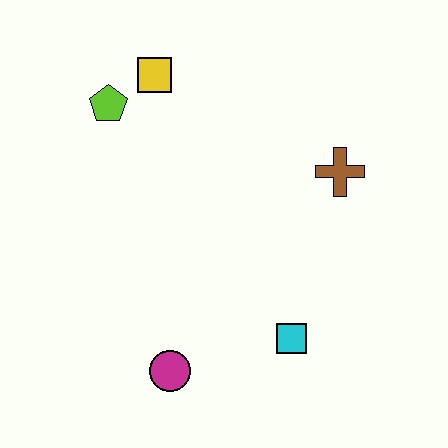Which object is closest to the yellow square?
The lime pentagon is closest to the yellow square.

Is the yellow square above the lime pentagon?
Yes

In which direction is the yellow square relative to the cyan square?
The yellow square is above the cyan square.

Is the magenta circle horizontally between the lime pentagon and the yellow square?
No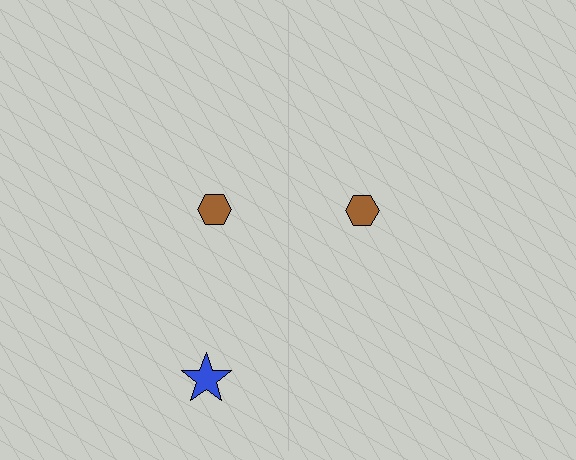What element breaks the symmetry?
A blue star is missing from the right side.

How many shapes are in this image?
There are 3 shapes in this image.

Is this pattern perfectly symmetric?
No, the pattern is not perfectly symmetric. A blue star is missing from the right side.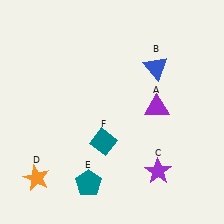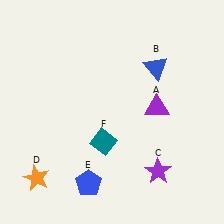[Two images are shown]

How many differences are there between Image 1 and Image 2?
There is 1 difference between the two images.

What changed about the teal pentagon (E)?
In Image 1, E is teal. In Image 2, it changed to blue.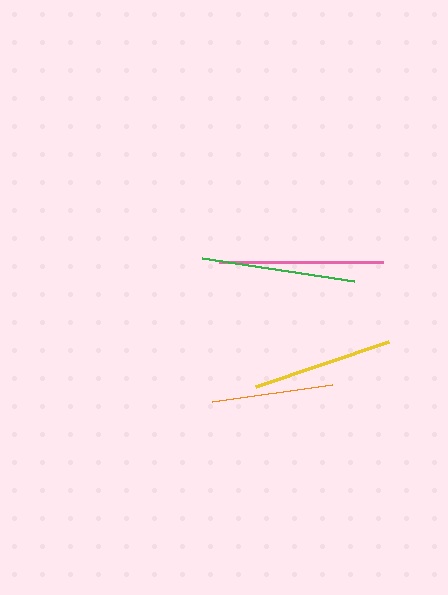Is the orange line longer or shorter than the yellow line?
The yellow line is longer than the orange line.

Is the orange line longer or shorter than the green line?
The green line is longer than the orange line.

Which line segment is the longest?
The pink line is the longest at approximately 164 pixels.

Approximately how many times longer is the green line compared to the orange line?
The green line is approximately 1.3 times the length of the orange line.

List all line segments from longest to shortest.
From longest to shortest: pink, green, yellow, orange.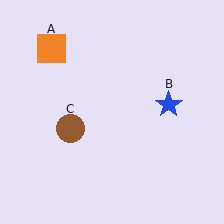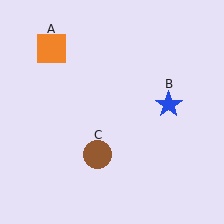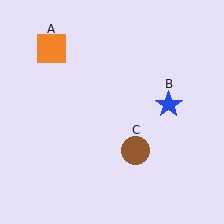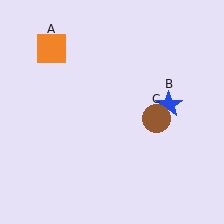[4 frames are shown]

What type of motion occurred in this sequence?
The brown circle (object C) rotated counterclockwise around the center of the scene.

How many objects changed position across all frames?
1 object changed position: brown circle (object C).